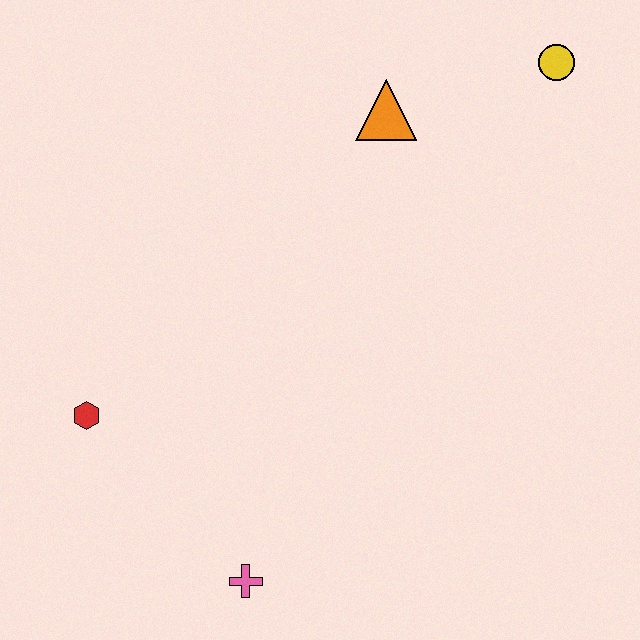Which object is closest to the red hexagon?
The pink cross is closest to the red hexagon.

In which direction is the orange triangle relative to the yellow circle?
The orange triangle is to the left of the yellow circle.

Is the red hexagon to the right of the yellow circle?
No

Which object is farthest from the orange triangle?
The pink cross is farthest from the orange triangle.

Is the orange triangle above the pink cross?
Yes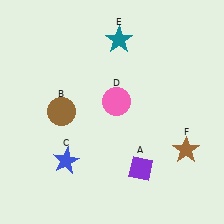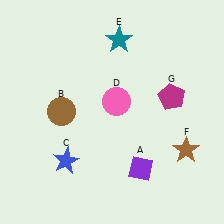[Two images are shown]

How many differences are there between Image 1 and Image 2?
There is 1 difference between the two images.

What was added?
A magenta pentagon (G) was added in Image 2.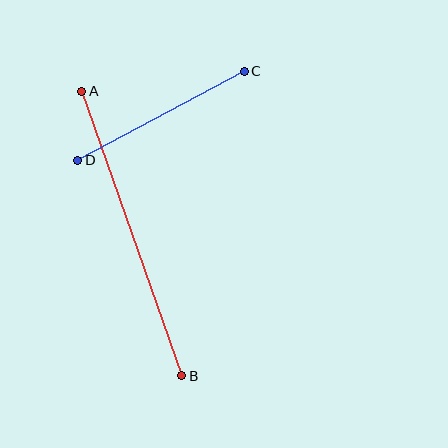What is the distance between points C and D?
The distance is approximately 189 pixels.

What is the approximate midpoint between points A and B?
The midpoint is at approximately (132, 234) pixels.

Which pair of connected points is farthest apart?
Points A and B are farthest apart.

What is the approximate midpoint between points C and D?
The midpoint is at approximately (161, 116) pixels.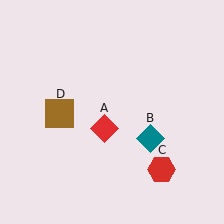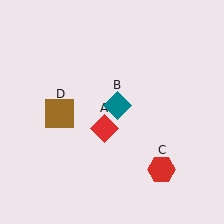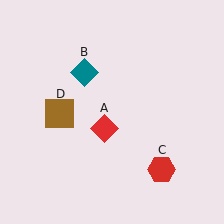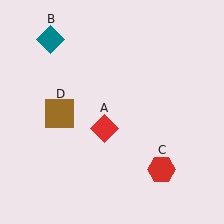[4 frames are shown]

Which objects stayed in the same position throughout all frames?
Red diamond (object A) and red hexagon (object C) and brown square (object D) remained stationary.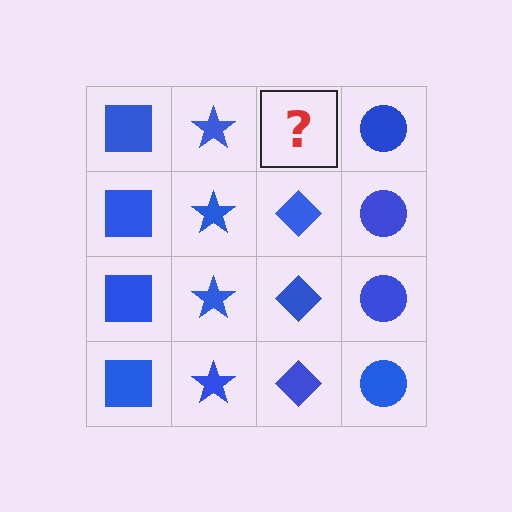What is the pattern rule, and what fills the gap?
The rule is that each column has a consistent shape. The gap should be filled with a blue diamond.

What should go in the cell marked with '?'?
The missing cell should contain a blue diamond.